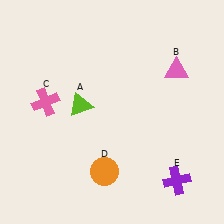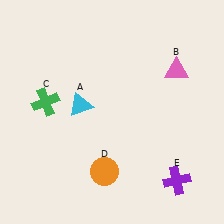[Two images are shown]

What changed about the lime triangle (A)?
In Image 1, A is lime. In Image 2, it changed to cyan.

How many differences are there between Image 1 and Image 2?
There are 2 differences between the two images.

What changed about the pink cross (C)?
In Image 1, C is pink. In Image 2, it changed to green.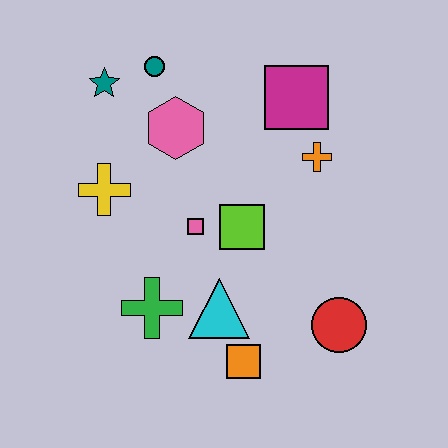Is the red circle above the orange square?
Yes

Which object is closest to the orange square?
The cyan triangle is closest to the orange square.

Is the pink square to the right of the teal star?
Yes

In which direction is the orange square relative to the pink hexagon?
The orange square is below the pink hexagon.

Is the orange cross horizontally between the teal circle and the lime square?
No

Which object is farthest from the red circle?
The teal star is farthest from the red circle.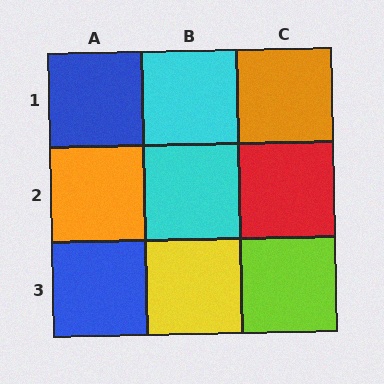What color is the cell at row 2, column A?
Orange.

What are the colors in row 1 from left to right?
Blue, cyan, orange.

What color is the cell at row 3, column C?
Lime.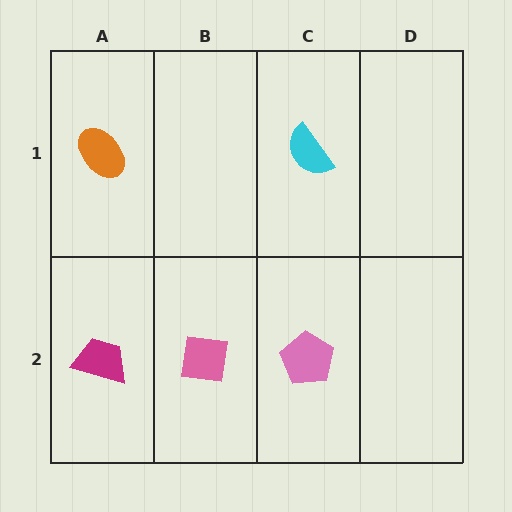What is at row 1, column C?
A cyan semicircle.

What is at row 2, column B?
A pink square.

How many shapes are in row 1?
2 shapes.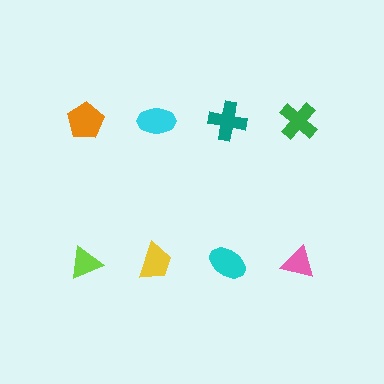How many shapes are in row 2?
4 shapes.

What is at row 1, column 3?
A teal cross.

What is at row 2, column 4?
A pink triangle.